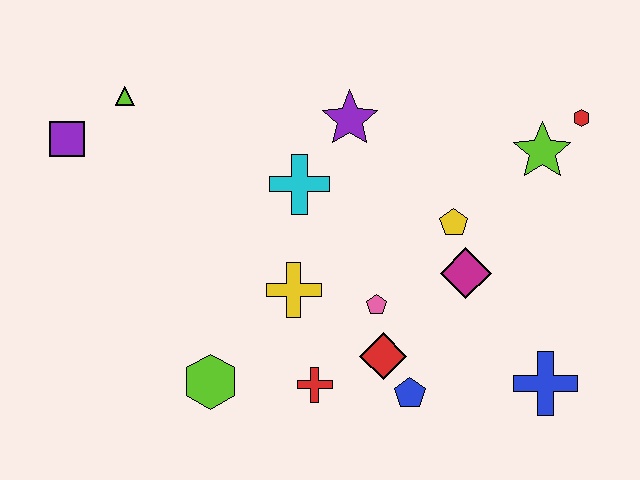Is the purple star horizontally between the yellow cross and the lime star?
Yes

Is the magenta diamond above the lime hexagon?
Yes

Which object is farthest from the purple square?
The blue cross is farthest from the purple square.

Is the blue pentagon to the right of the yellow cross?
Yes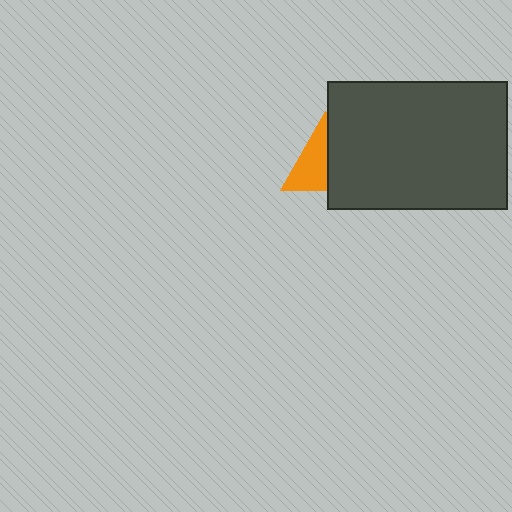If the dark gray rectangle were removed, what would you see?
You would see the complete orange triangle.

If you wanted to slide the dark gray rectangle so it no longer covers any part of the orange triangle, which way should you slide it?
Slide it right — that is the most direct way to separate the two shapes.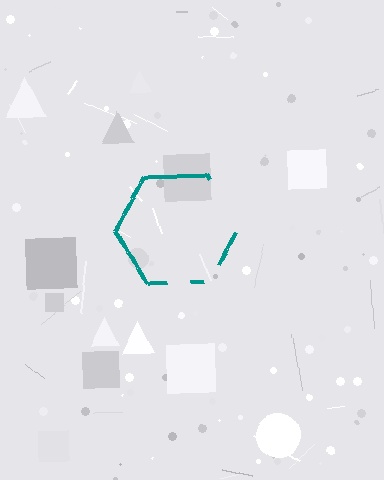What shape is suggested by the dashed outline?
The dashed outline suggests a hexagon.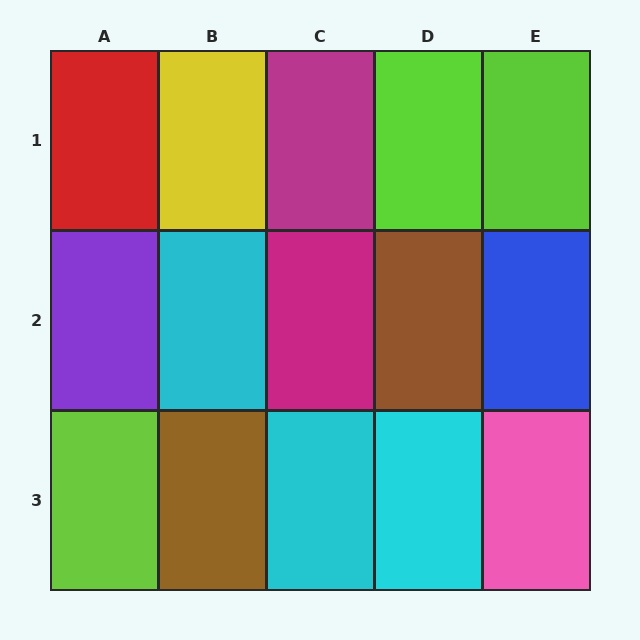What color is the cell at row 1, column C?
Magenta.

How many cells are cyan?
3 cells are cyan.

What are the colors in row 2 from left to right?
Purple, cyan, magenta, brown, blue.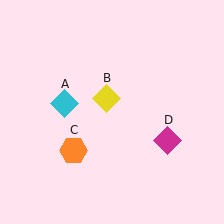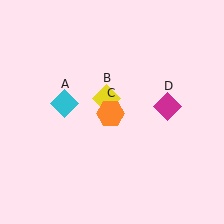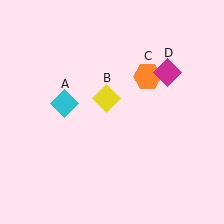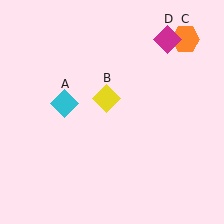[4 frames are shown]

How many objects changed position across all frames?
2 objects changed position: orange hexagon (object C), magenta diamond (object D).